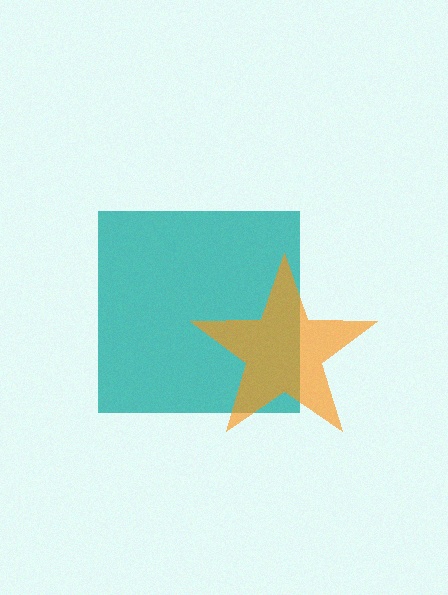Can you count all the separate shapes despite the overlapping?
Yes, there are 2 separate shapes.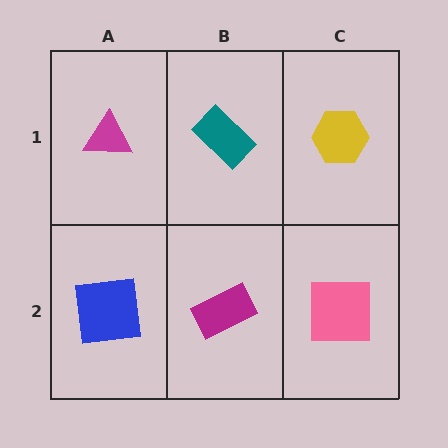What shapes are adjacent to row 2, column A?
A magenta triangle (row 1, column A), a magenta rectangle (row 2, column B).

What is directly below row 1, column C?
A pink square.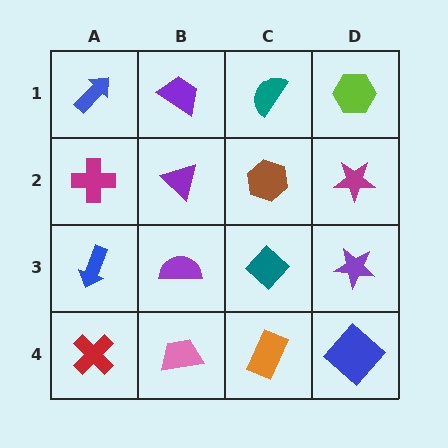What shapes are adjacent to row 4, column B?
A purple semicircle (row 3, column B), a red cross (row 4, column A), an orange rectangle (row 4, column C).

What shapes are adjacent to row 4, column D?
A purple star (row 3, column D), an orange rectangle (row 4, column C).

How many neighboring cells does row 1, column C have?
3.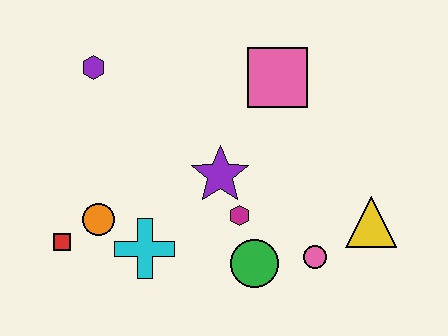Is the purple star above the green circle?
Yes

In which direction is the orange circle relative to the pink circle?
The orange circle is to the left of the pink circle.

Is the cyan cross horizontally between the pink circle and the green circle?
No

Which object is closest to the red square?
The orange circle is closest to the red square.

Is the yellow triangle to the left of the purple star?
No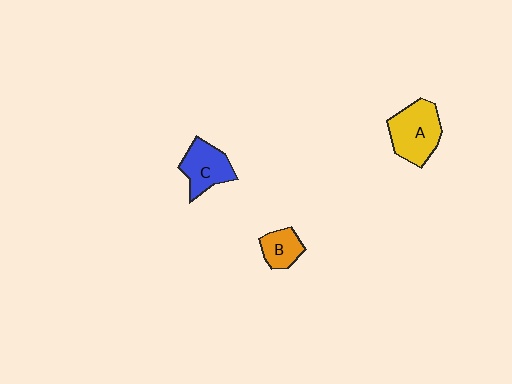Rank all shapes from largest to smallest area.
From largest to smallest: A (yellow), C (blue), B (orange).